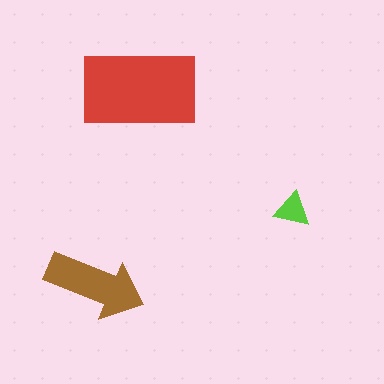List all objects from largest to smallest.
The red rectangle, the brown arrow, the lime triangle.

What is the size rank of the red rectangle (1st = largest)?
1st.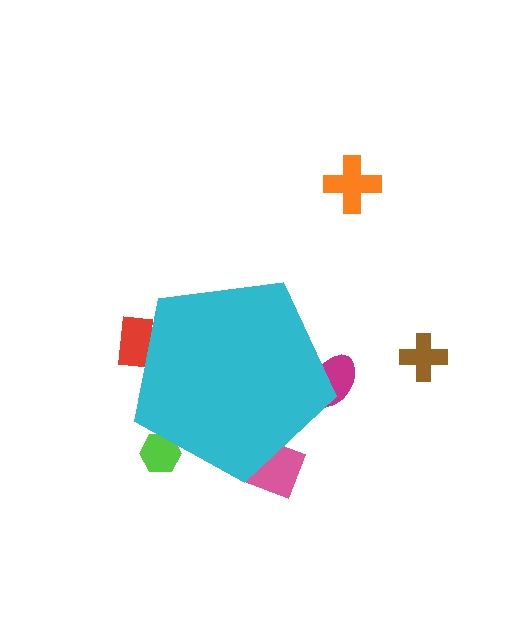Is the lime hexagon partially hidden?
Yes, the lime hexagon is partially hidden behind the cyan pentagon.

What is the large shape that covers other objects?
A cyan pentagon.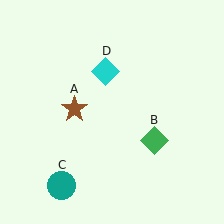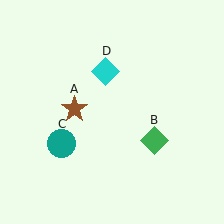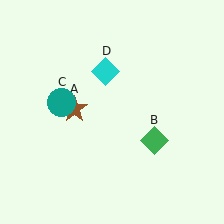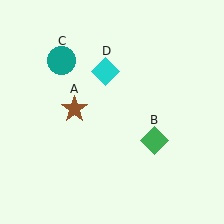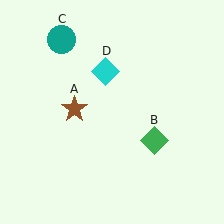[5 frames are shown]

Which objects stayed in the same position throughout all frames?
Brown star (object A) and green diamond (object B) and cyan diamond (object D) remained stationary.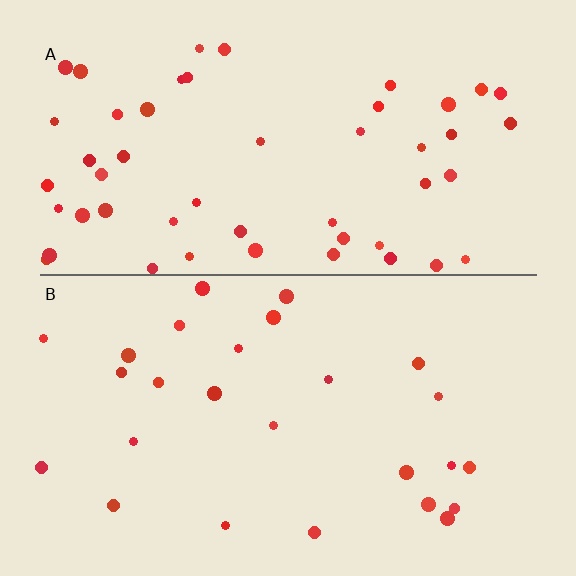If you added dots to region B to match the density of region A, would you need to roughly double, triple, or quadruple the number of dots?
Approximately double.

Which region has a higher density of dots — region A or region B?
A (the top).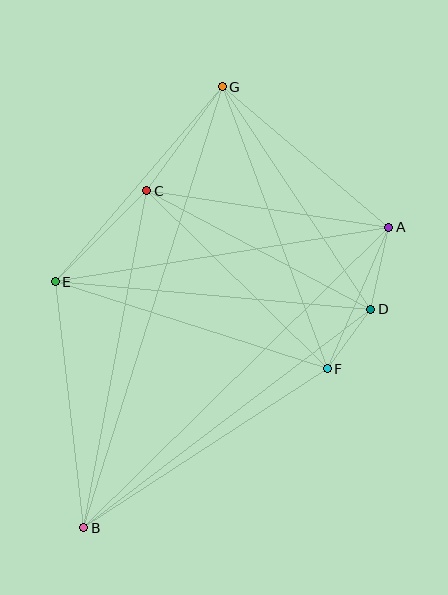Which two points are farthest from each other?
Points B and G are farthest from each other.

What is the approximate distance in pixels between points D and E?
The distance between D and E is approximately 317 pixels.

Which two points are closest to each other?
Points D and F are closest to each other.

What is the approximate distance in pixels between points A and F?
The distance between A and F is approximately 154 pixels.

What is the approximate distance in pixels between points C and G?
The distance between C and G is approximately 129 pixels.